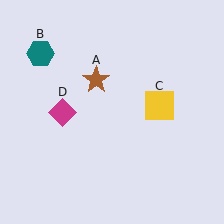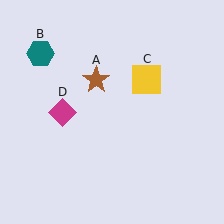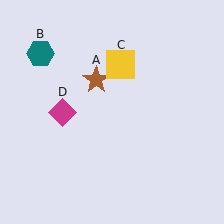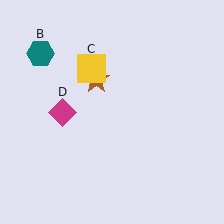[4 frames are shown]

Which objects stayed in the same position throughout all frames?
Brown star (object A) and teal hexagon (object B) and magenta diamond (object D) remained stationary.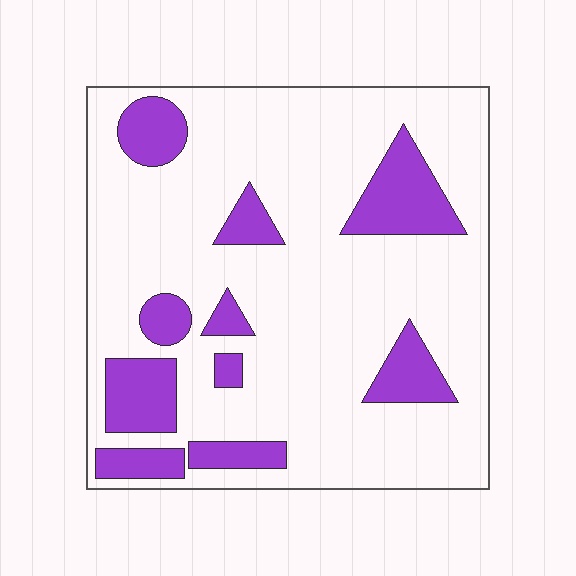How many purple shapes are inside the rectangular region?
10.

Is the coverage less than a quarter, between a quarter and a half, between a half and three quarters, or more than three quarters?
Less than a quarter.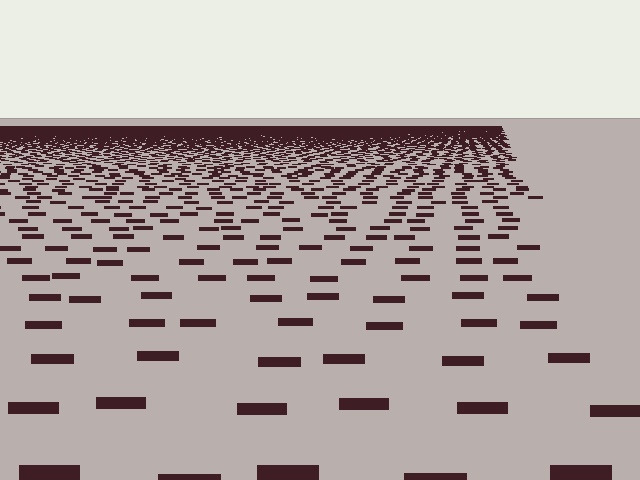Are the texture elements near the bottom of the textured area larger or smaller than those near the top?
Larger. Near the bottom, elements are closer to the viewer and appear at a bigger on-screen size.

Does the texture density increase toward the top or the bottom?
Density increases toward the top.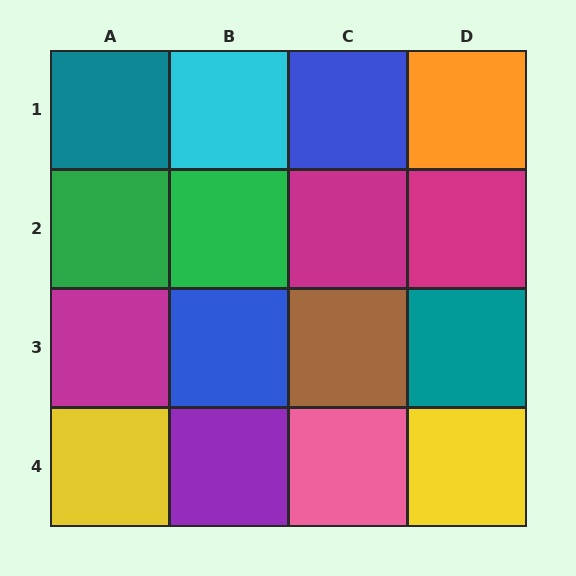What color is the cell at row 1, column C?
Blue.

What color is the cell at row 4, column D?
Yellow.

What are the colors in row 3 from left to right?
Magenta, blue, brown, teal.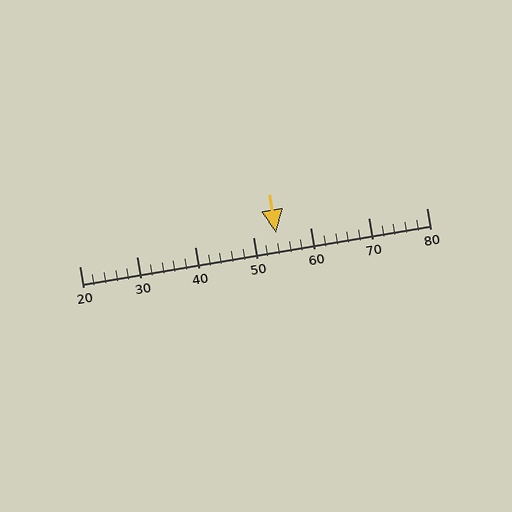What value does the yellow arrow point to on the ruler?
The yellow arrow points to approximately 54.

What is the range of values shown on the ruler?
The ruler shows values from 20 to 80.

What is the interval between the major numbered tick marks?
The major tick marks are spaced 10 units apart.